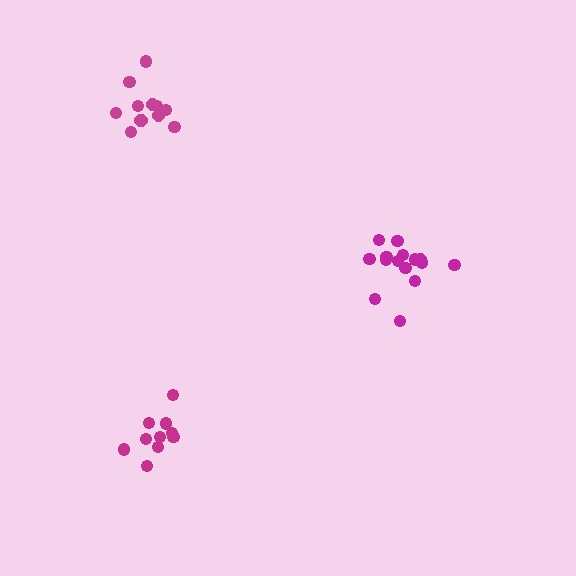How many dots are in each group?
Group 1: 12 dots, Group 2: 15 dots, Group 3: 10 dots (37 total).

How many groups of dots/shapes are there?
There are 3 groups.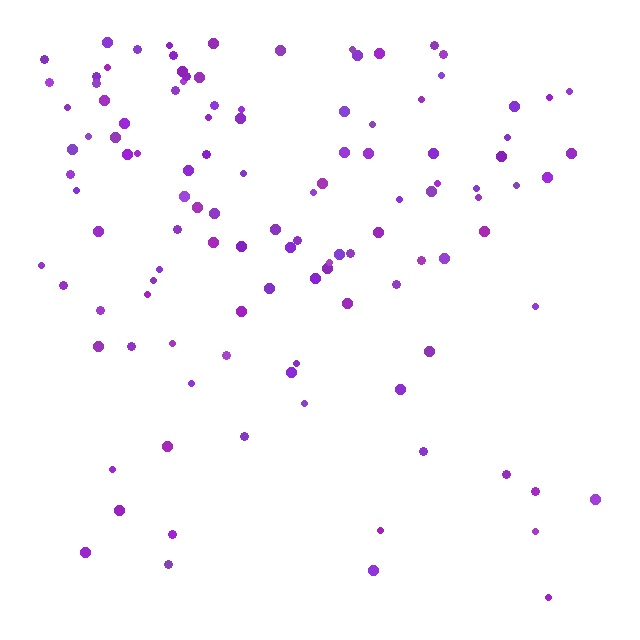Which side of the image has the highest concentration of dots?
The top.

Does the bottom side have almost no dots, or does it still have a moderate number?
Still a moderate number, just noticeably fewer than the top.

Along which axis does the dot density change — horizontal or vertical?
Vertical.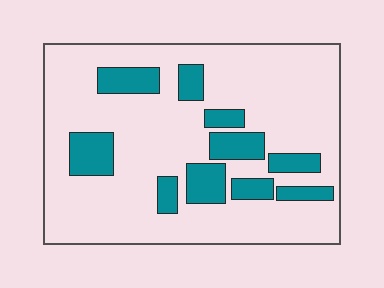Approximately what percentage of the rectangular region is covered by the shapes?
Approximately 20%.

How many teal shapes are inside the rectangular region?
10.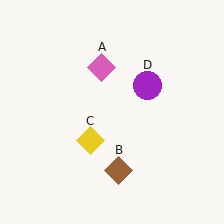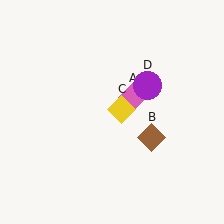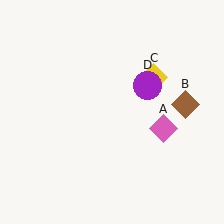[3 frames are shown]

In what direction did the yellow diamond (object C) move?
The yellow diamond (object C) moved up and to the right.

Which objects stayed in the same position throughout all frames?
Purple circle (object D) remained stationary.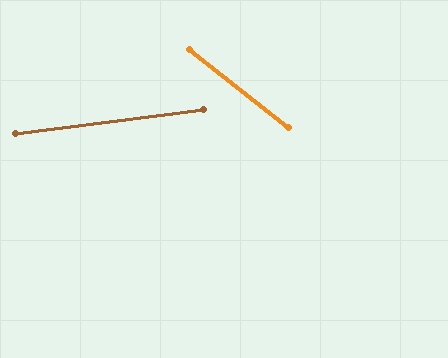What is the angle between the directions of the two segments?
Approximately 45 degrees.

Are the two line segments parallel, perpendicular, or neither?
Neither parallel nor perpendicular — they differ by about 45°.